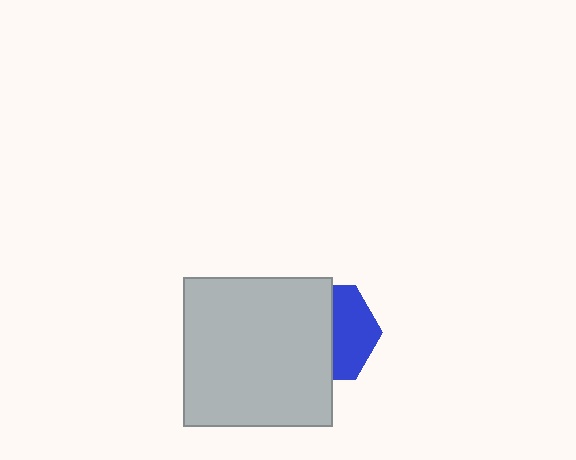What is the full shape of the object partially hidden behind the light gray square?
The partially hidden object is a blue hexagon.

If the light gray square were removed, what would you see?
You would see the complete blue hexagon.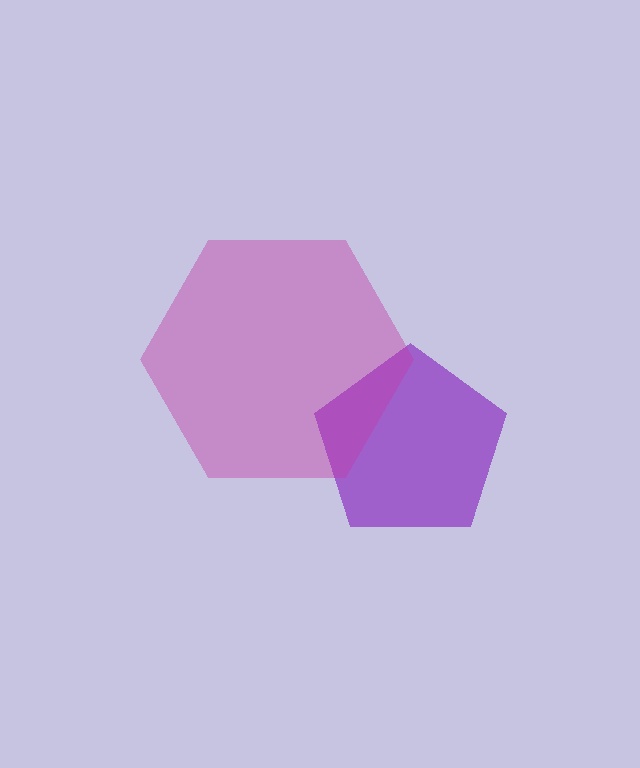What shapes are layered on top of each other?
The layered shapes are: a purple pentagon, a magenta hexagon.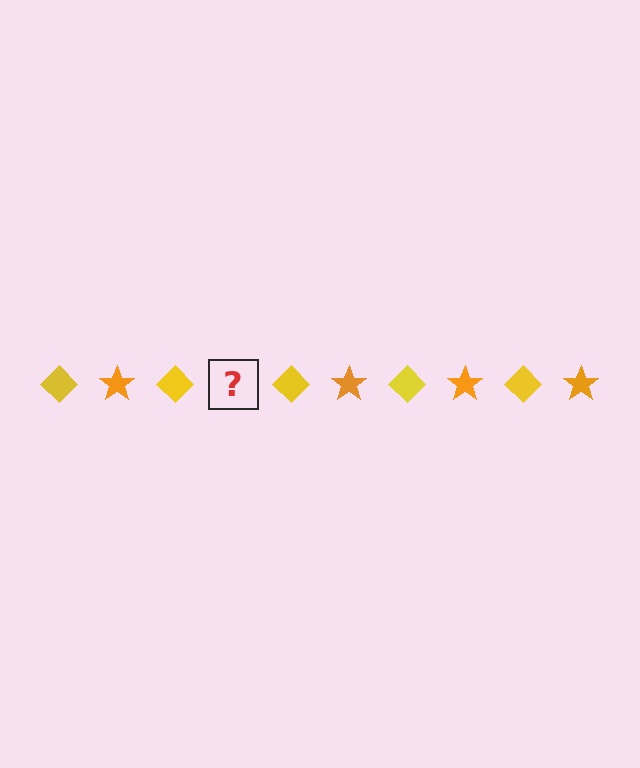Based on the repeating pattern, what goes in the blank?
The blank should be an orange star.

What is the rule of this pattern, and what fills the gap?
The rule is that the pattern alternates between yellow diamond and orange star. The gap should be filled with an orange star.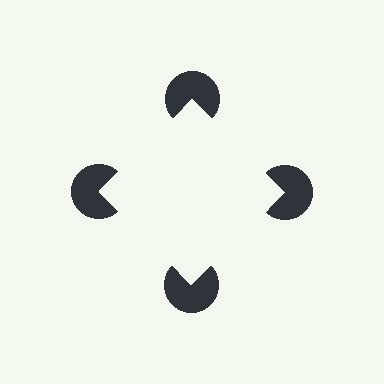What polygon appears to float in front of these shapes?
An illusory square — its edges are inferred from the aligned wedge cuts in the pac-man discs, not physically drawn.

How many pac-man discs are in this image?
There are 4 — one at each vertex of the illusory square.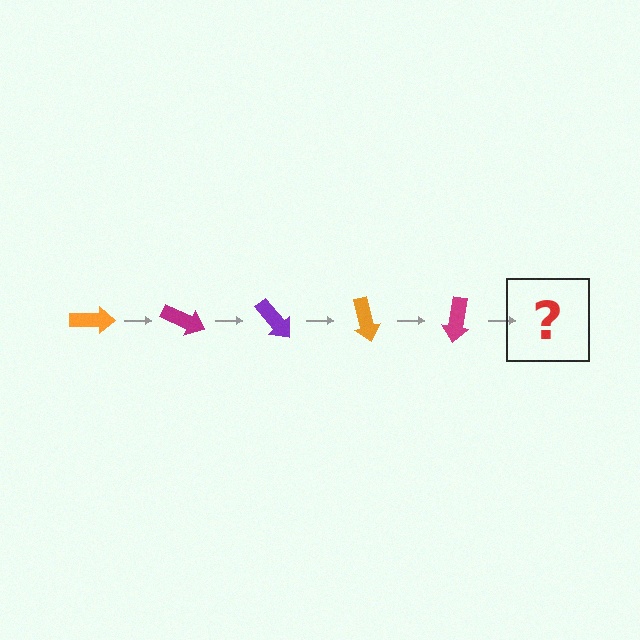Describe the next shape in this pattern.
It should be a purple arrow, rotated 125 degrees from the start.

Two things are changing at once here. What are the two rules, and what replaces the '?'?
The two rules are that it rotates 25 degrees each step and the color cycles through orange, magenta, and purple. The '?' should be a purple arrow, rotated 125 degrees from the start.